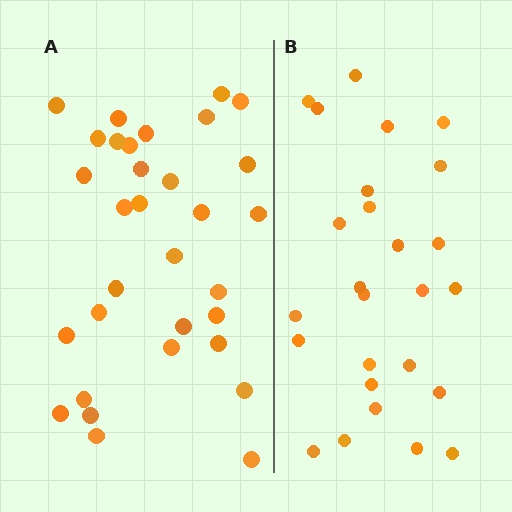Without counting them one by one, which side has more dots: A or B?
Region A (the left region) has more dots.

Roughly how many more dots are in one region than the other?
Region A has about 6 more dots than region B.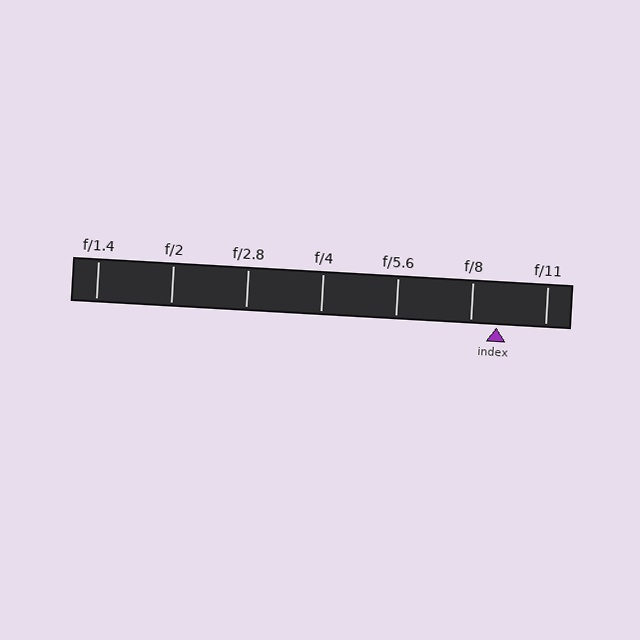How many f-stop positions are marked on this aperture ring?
There are 7 f-stop positions marked.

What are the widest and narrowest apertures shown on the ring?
The widest aperture shown is f/1.4 and the narrowest is f/11.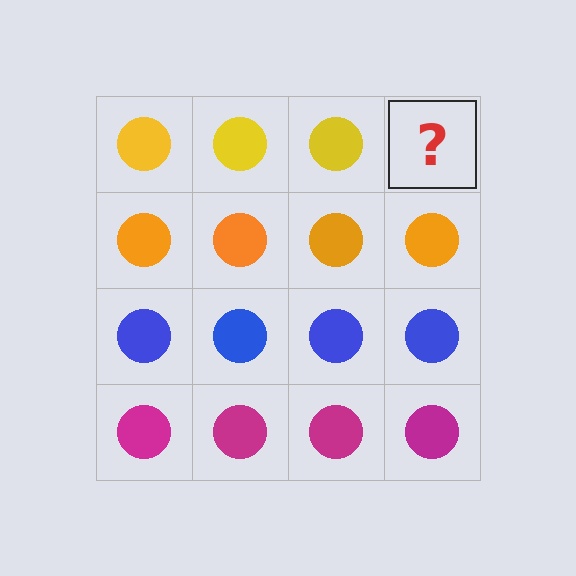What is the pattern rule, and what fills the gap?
The rule is that each row has a consistent color. The gap should be filled with a yellow circle.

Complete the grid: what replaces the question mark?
The question mark should be replaced with a yellow circle.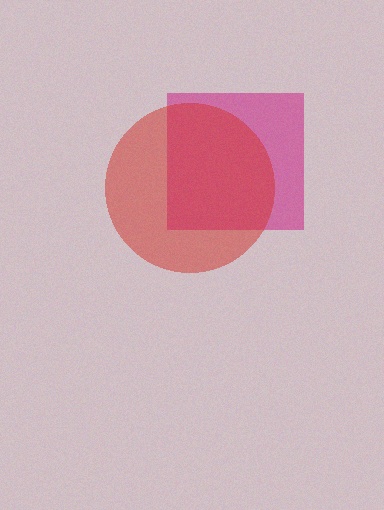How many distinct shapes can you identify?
There are 2 distinct shapes: a magenta square, a red circle.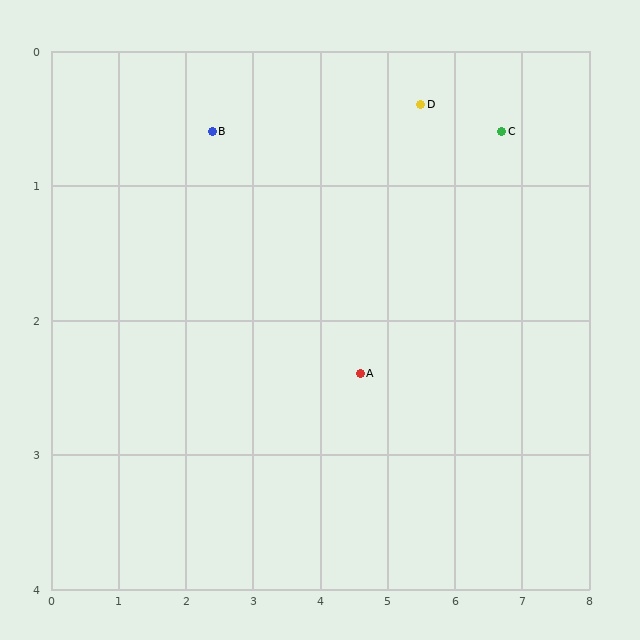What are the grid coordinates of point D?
Point D is at approximately (5.5, 0.4).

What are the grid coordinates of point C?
Point C is at approximately (6.7, 0.6).